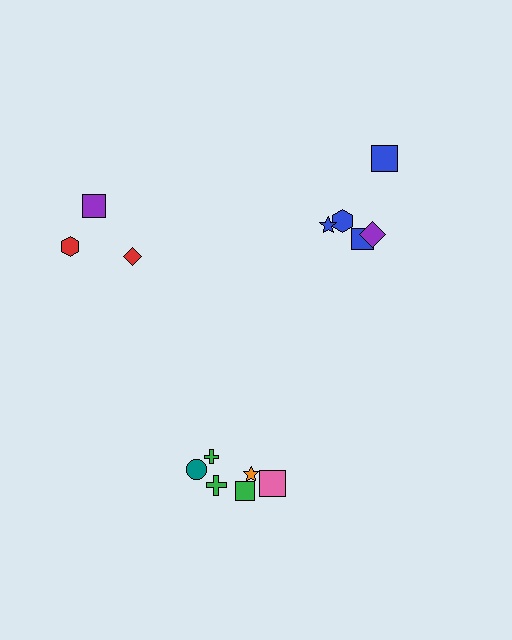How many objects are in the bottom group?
There are 6 objects.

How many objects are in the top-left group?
There are 3 objects.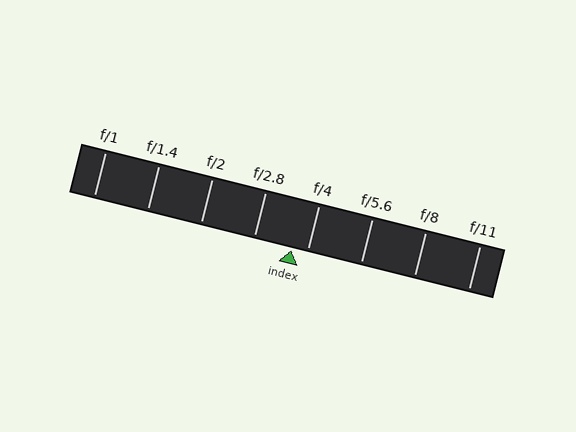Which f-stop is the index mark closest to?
The index mark is closest to f/4.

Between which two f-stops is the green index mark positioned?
The index mark is between f/2.8 and f/4.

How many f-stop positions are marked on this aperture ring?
There are 8 f-stop positions marked.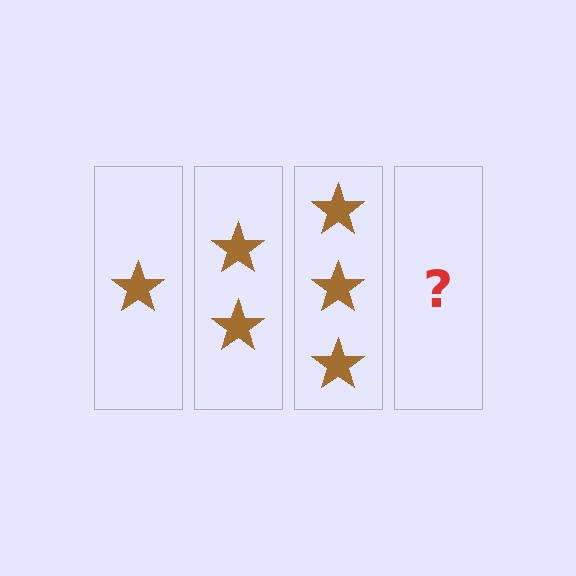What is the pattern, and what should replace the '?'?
The pattern is that each step adds one more star. The '?' should be 4 stars.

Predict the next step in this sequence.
The next step is 4 stars.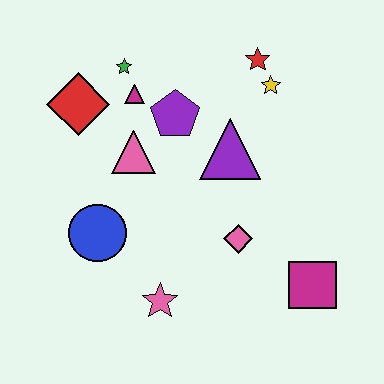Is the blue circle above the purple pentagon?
No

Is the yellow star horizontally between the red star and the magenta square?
Yes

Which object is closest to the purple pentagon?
The magenta triangle is closest to the purple pentagon.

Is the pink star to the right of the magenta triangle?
Yes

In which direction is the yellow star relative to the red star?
The yellow star is below the red star.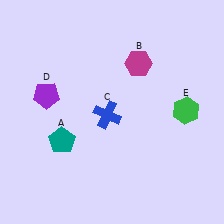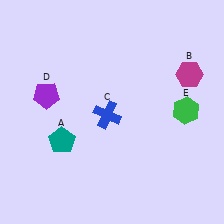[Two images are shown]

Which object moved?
The magenta hexagon (B) moved right.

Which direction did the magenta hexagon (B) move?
The magenta hexagon (B) moved right.